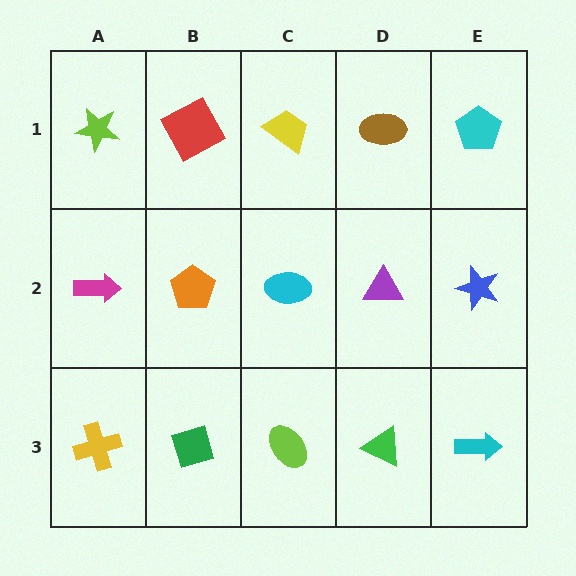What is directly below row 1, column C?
A cyan ellipse.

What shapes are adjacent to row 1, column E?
A blue star (row 2, column E), a brown ellipse (row 1, column D).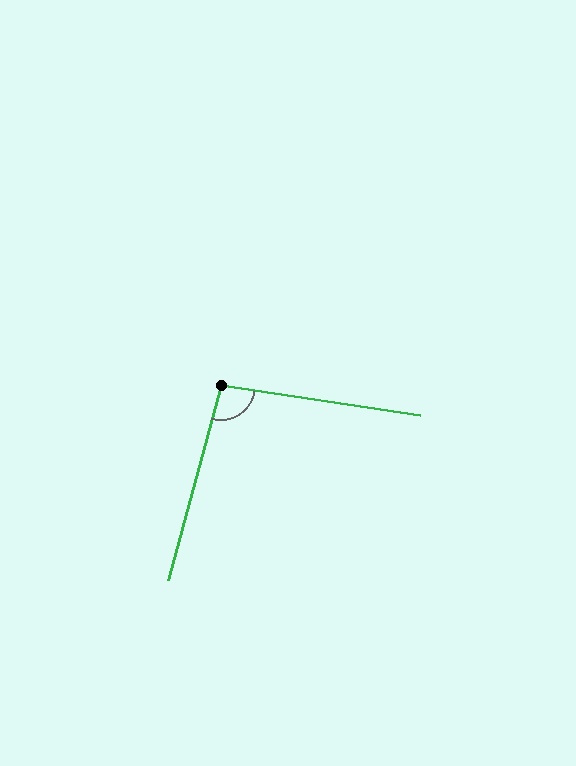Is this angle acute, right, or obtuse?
It is obtuse.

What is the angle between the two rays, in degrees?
Approximately 97 degrees.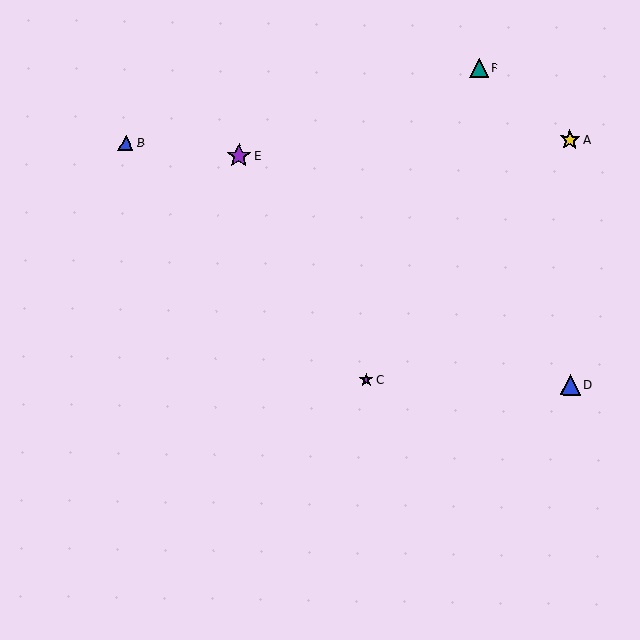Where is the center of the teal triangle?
The center of the teal triangle is at (479, 68).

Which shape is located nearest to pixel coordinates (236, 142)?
The purple star (labeled E) at (239, 156) is nearest to that location.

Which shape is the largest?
The purple star (labeled E) is the largest.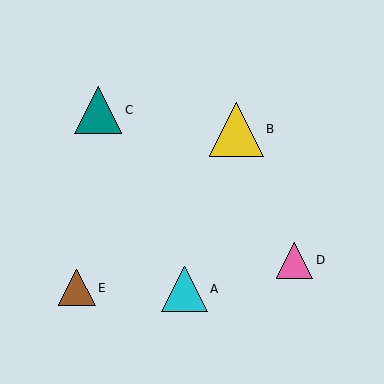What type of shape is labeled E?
Shape E is a brown triangle.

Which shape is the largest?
The yellow triangle (labeled B) is the largest.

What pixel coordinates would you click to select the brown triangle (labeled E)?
Click at (77, 288) to select the brown triangle E.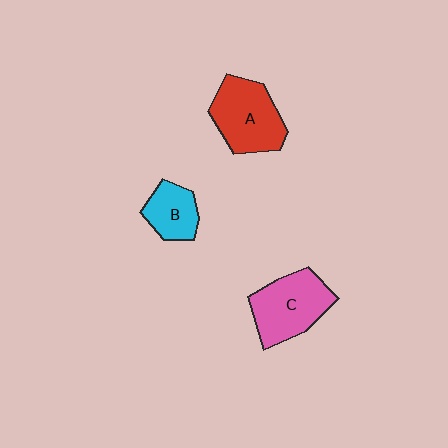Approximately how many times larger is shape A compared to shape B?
Approximately 1.7 times.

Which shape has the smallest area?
Shape B (cyan).